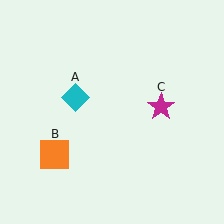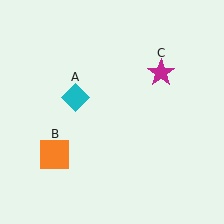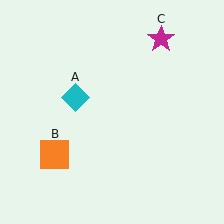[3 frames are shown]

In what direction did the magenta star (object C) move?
The magenta star (object C) moved up.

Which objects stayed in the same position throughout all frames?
Cyan diamond (object A) and orange square (object B) remained stationary.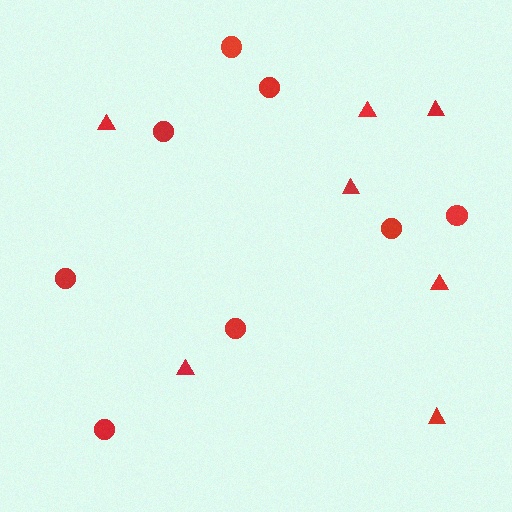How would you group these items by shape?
There are 2 groups: one group of triangles (7) and one group of circles (8).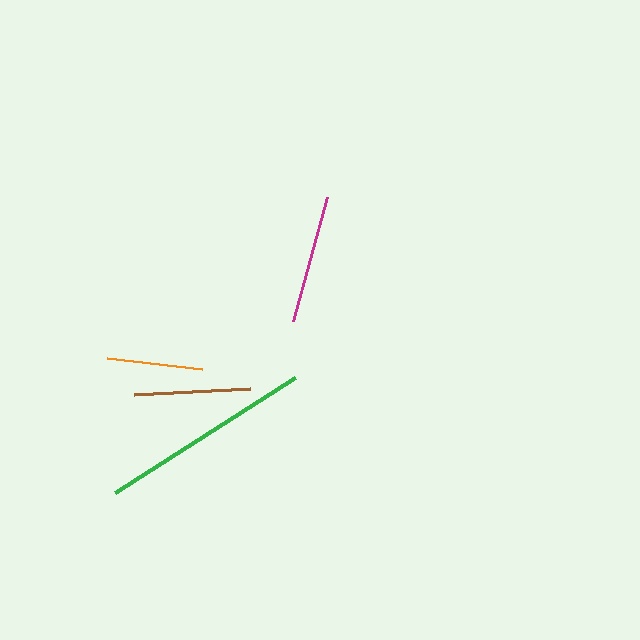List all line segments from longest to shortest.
From longest to shortest: green, magenta, brown, orange.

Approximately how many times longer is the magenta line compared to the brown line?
The magenta line is approximately 1.1 times the length of the brown line.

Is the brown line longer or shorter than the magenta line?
The magenta line is longer than the brown line.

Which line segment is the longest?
The green line is the longest at approximately 214 pixels.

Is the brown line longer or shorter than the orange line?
The brown line is longer than the orange line.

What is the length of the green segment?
The green segment is approximately 214 pixels long.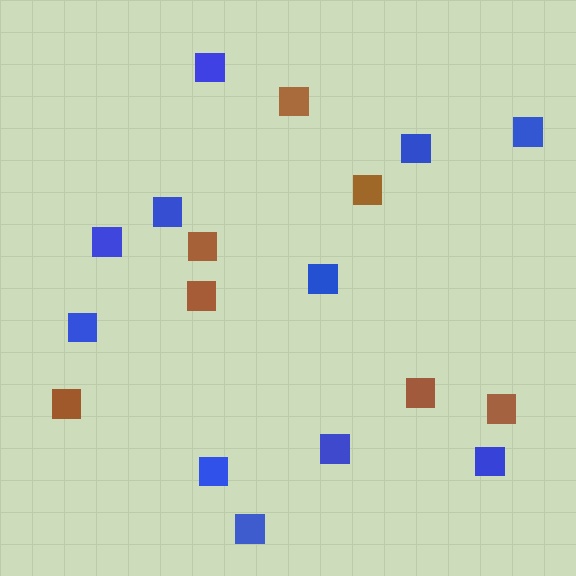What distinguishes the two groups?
There are 2 groups: one group of blue squares (11) and one group of brown squares (7).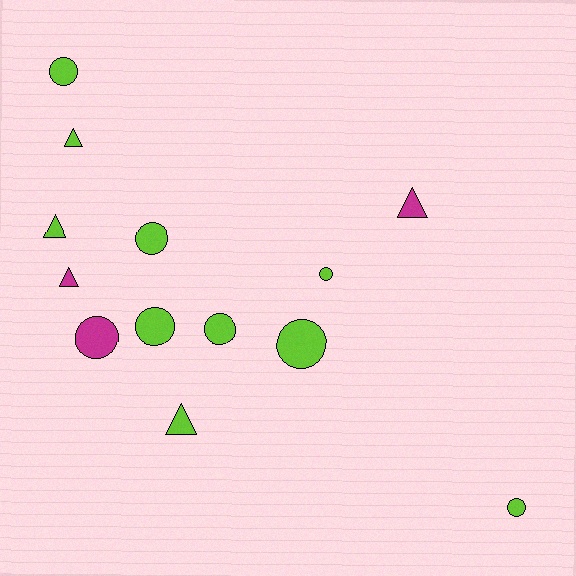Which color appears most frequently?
Lime, with 10 objects.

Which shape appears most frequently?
Circle, with 8 objects.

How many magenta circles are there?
There is 1 magenta circle.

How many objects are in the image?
There are 13 objects.